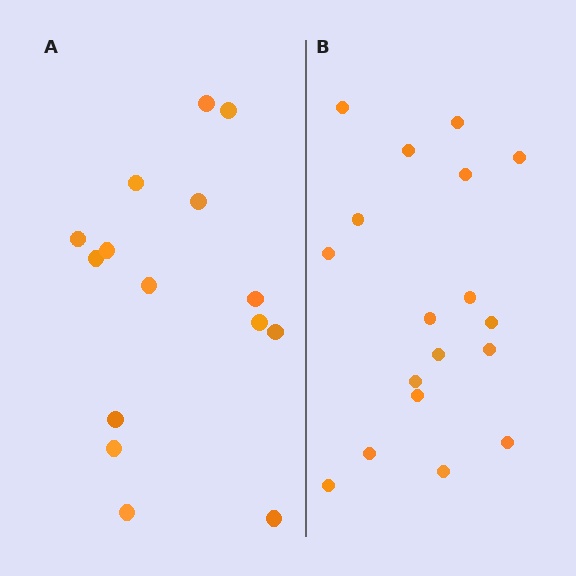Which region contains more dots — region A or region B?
Region B (the right region) has more dots.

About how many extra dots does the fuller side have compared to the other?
Region B has just a few more — roughly 2 or 3 more dots than region A.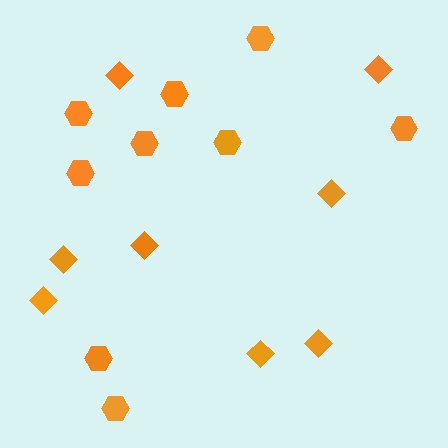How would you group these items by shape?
There are 2 groups: one group of diamonds (8) and one group of hexagons (9).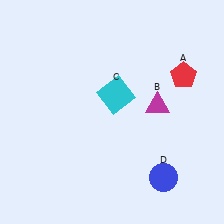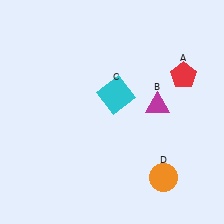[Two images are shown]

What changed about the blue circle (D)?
In Image 1, D is blue. In Image 2, it changed to orange.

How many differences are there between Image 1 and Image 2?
There is 1 difference between the two images.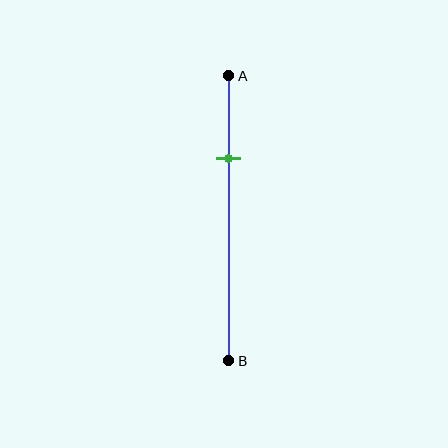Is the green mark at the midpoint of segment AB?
No, the mark is at about 30% from A, not at the 50% midpoint.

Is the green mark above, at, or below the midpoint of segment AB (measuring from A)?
The green mark is above the midpoint of segment AB.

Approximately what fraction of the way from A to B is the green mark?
The green mark is approximately 30% of the way from A to B.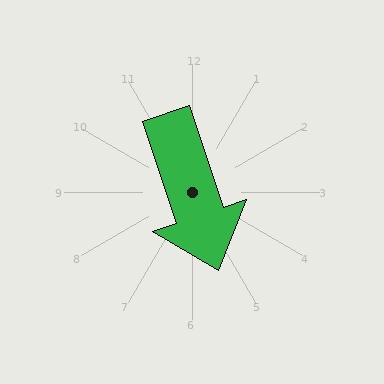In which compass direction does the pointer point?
South.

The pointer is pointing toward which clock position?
Roughly 5 o'clock.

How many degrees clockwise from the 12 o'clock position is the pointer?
Approximately 162 degrees.